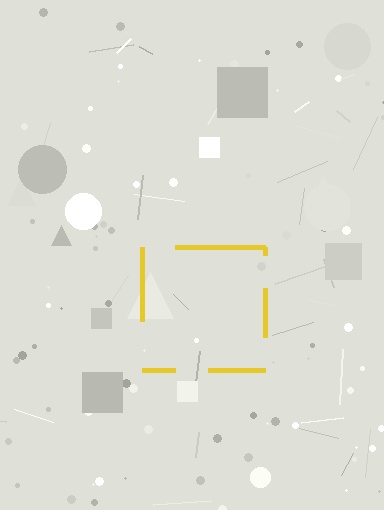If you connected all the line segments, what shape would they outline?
They would outline a square.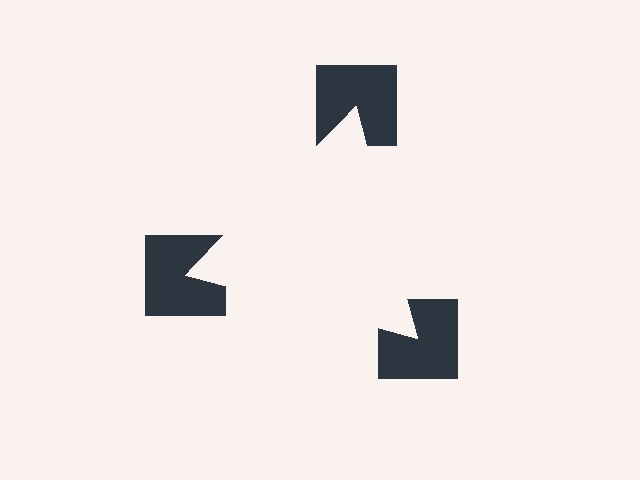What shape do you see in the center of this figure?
An illusory triangle — its edges are inferred from the aligned wedge cuts in the notched squares, not physically drawn.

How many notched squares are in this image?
There are 3 — one at each vertex of the illusory triangle.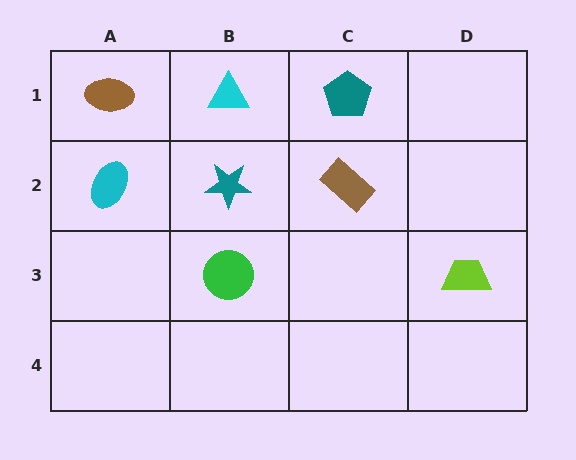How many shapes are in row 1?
3 shapes.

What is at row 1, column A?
A brown ellipse.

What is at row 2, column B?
A teal star.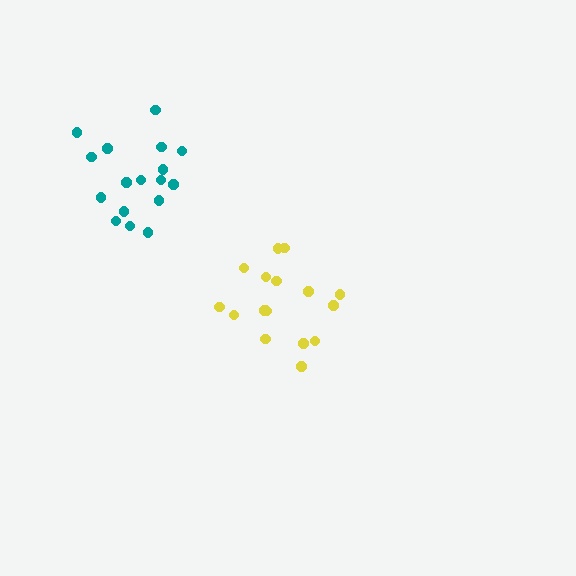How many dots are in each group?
Group 1: 17 dots, Group 2: 18 dots (35 total).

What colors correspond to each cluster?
The clusters are colored: teal, yellow.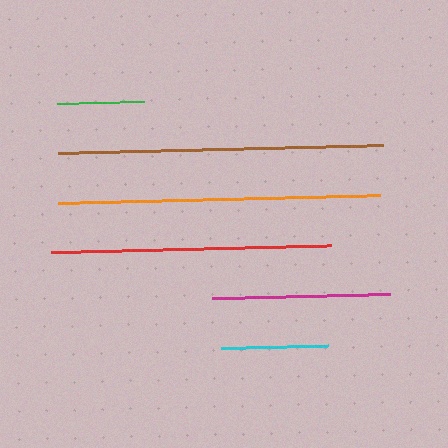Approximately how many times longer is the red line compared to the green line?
The red line is approximately 3.2 times the length of the green line.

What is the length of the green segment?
The green segment is approximately 87 pixels long.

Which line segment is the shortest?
The green line is the shortest at approximately 87 pixels.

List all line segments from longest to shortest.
From longest to shortest: brown, orange, red, magenta, cyan, green.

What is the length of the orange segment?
The orange segment is approximately 322 pixels long.